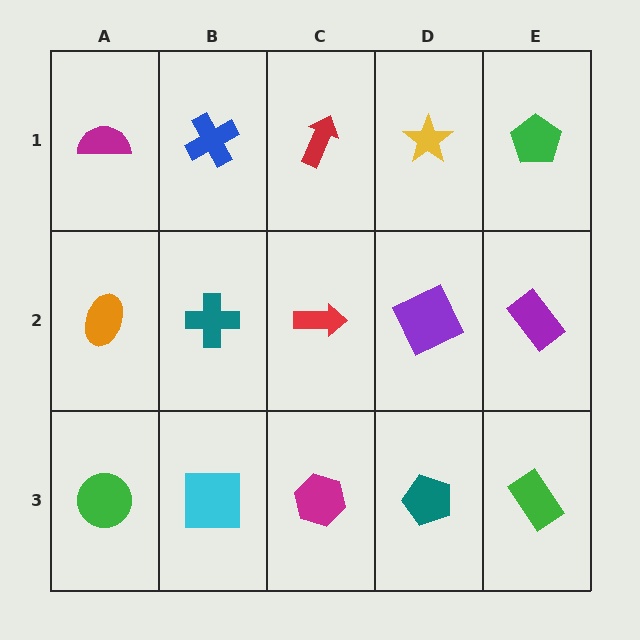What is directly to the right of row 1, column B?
A red arrow.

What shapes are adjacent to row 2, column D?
A yellow star (row 1, column D), a teal pentagon (row 3, column D), a red arrow (row 2, column C), a purple rectangle (row 2, column E).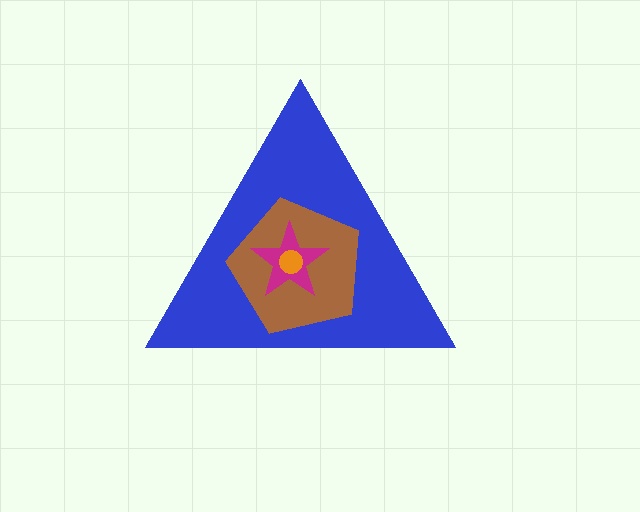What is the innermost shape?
The orange circle.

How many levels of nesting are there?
4.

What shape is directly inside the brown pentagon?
The magenta star.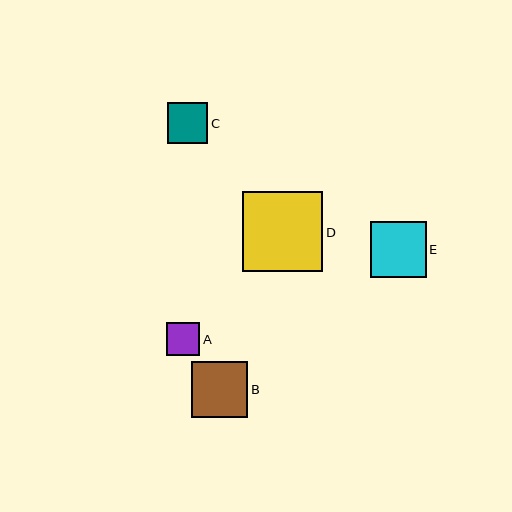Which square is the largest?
Square D is the largest with a size of approximately 80 pixels.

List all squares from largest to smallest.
From largest to smallest: D, B, E, C, A.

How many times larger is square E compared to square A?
Square E is approximately 1.7 times the size of square A.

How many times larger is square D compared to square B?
Square D is approximately 1.4 times the size of square B.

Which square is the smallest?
Square A is the smallest with a size of approximately 33 pixels.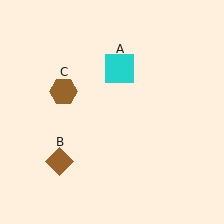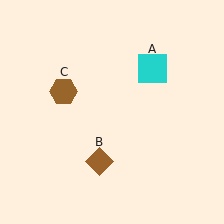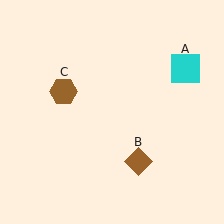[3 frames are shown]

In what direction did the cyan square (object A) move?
The cyan square (object A) moved right.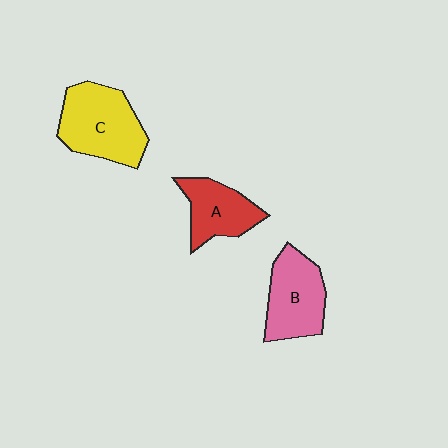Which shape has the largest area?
Shape C (yellow).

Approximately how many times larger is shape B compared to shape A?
Approximately 1.2 times.